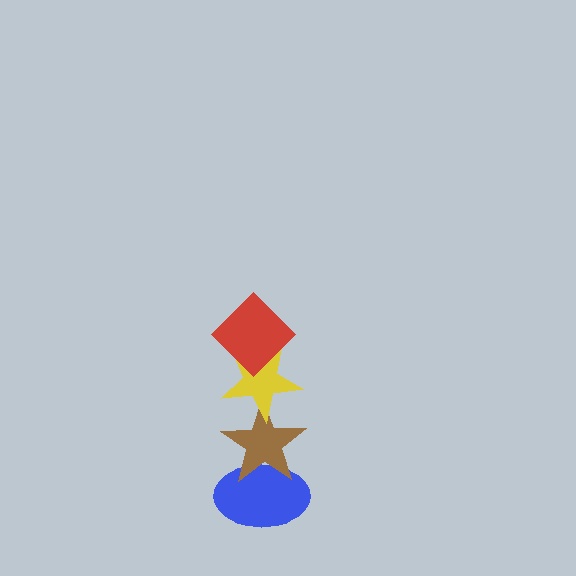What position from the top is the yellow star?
The yellow star is 2nd from the top.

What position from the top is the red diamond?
The red diamond is 1st from the top.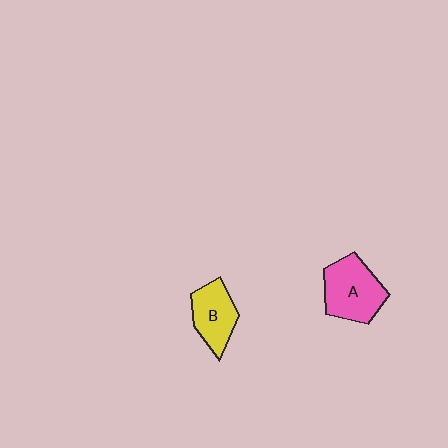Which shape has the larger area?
Shape A (pink).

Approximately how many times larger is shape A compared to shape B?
Approximately 1.3 times.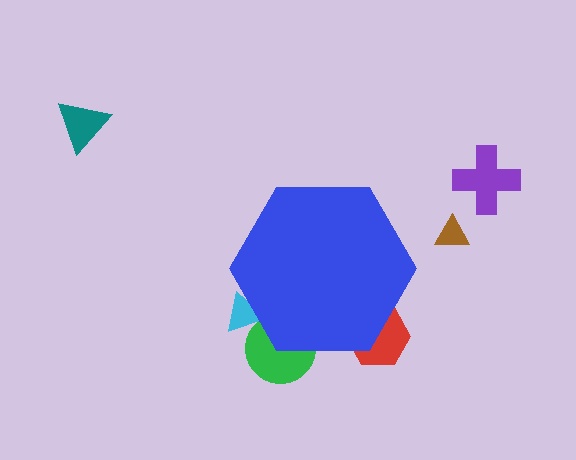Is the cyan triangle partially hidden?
Yes, the cyan triangle is partially hidden behind the blue hexagon.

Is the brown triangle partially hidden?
No, the brown triangle is fully visible.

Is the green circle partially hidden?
Yes, the green circle is partially hidden behind the blue hexagon.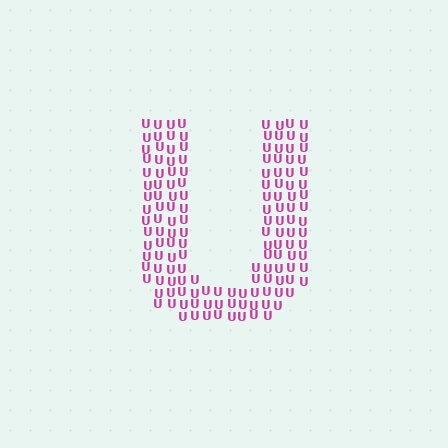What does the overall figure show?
The overall figure shows the letter U.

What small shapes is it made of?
It is made of small letter U's.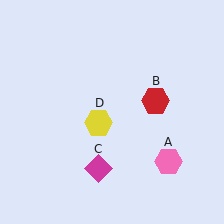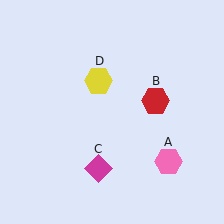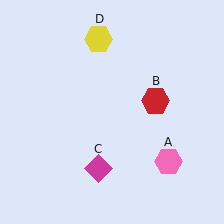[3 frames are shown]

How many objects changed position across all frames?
1 object changed position: yellow hexagon (object D).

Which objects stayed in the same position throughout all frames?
Pink hexagon (object A) and red hexagon (object B) and magenta diamond (object C) remained stationary.